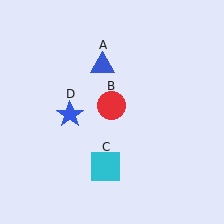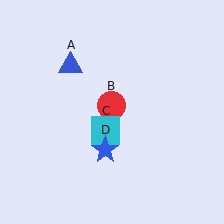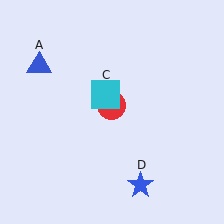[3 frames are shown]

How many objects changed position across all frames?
3 objects changed position: blue triangle (object A), cyan square (object C), blue star (object D).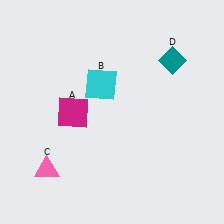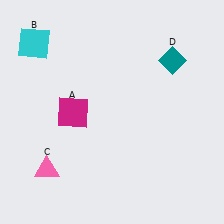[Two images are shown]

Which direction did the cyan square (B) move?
The cyan square (B) moved left.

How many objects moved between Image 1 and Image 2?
1 object moved between the two images.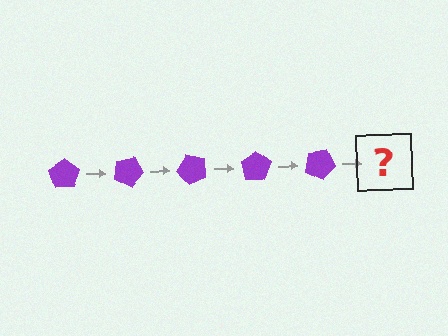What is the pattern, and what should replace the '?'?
The pattern is that the pentagon rotates 25 degrees each step. The '?' should be a purple pentagon rotated 125 degrees.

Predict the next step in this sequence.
The next step is a purple pentagon rotated 125 degrees.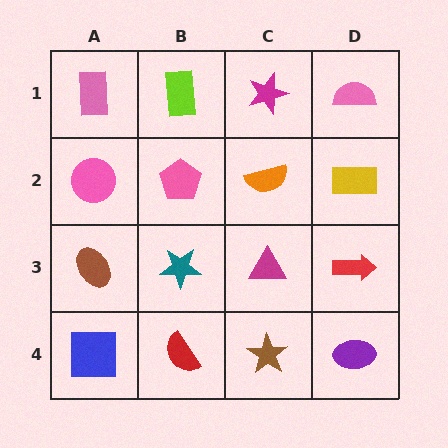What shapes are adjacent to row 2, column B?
A lime rectangle (row 1, column B), a teal star (row 3, column B), a pink circle (row 2, column A), an orange semicircle (row 2, column C).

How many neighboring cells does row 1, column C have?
3.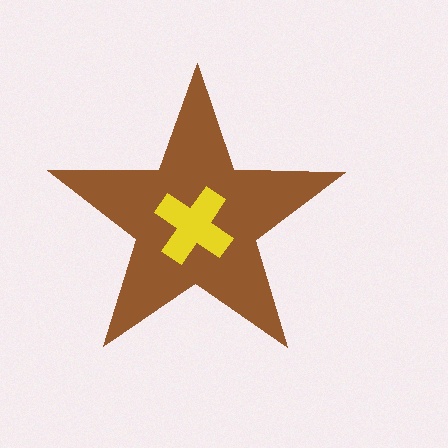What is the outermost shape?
The brown star.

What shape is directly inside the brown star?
The yellow cross.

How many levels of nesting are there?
2.